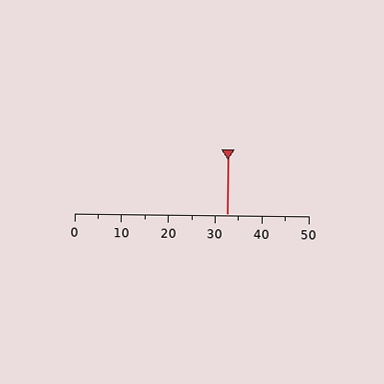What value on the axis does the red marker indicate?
The marker indicates approximately 32.5.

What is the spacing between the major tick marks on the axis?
The major ticks are spaced 10 apart.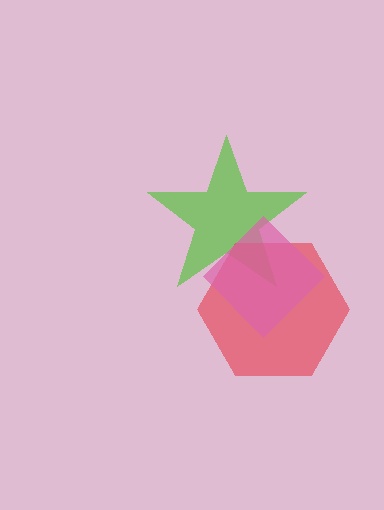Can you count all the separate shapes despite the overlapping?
Yes, there are 3 separate shapes.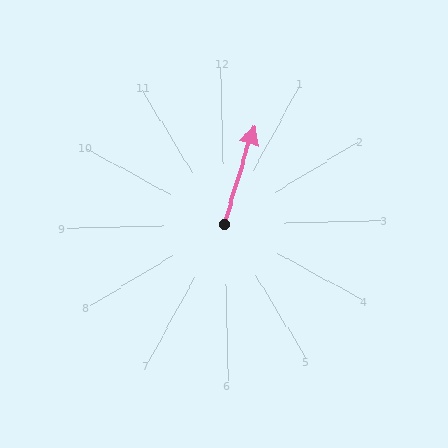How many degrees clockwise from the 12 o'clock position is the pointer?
Approximately 19 degrees.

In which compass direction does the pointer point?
North.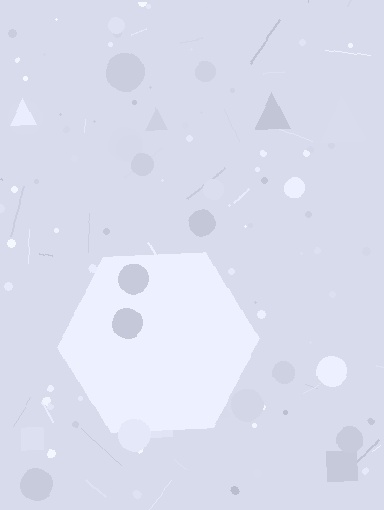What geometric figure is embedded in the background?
A hexagon is embedded in the background.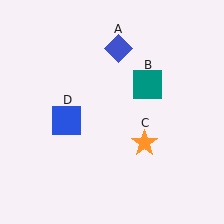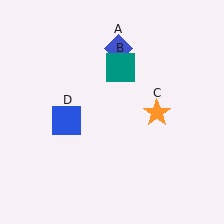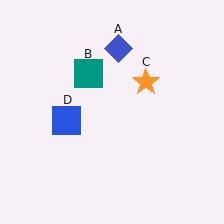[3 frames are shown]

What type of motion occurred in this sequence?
The teal square (object B), orange star (object C) rotated counterclockwise around the center of the scene.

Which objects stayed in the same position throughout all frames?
Blue diamond (object A) and blue square (object D) remained stationary.